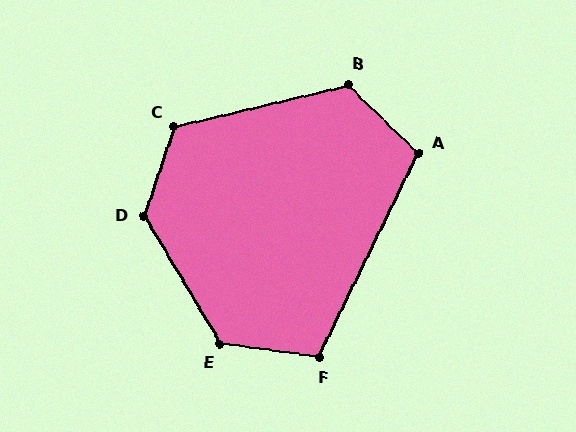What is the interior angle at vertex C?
Approximately 123 degrees (obtuse).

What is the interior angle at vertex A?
Approximately 109 degrees (obtuse).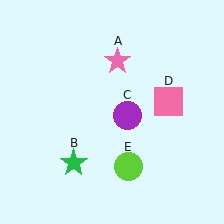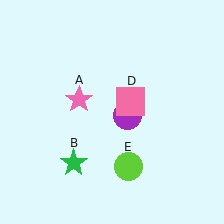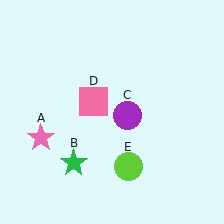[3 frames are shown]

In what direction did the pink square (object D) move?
The pink square (object D) moved left.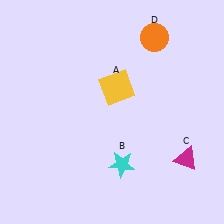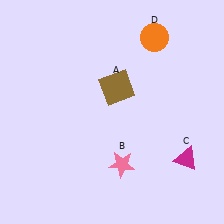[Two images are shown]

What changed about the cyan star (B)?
In Image 1, B is cyan. In Image 2, it changed to pink.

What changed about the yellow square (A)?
In Image 1, A is yellow. In Image 2, it changed to brown.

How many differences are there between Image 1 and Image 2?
There are 2 differences between the two images.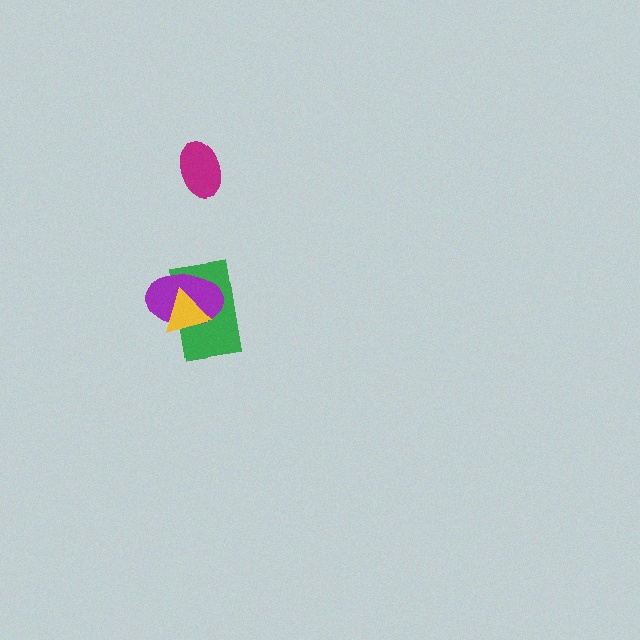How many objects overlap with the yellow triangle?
2 objects overlap with the yellow triangle.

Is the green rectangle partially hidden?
Yes, it is partially covered by another shape.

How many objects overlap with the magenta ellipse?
0 objects overlap with the magenta ellipse.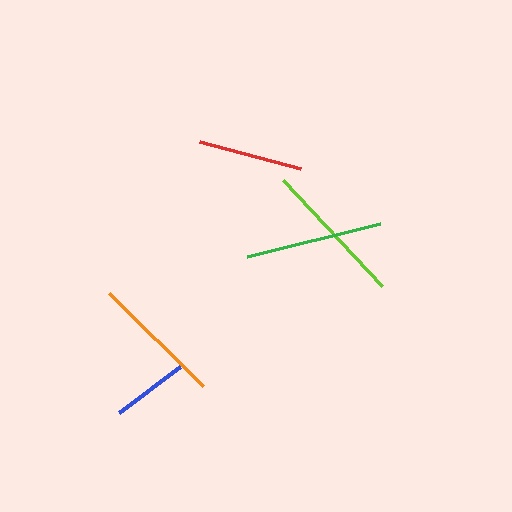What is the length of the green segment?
The green segment is approximately 136 pixels long.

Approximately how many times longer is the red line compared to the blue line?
The red line is approximately 1.4 times the length of the blue line.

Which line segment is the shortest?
The blue line is the shortest at approximately 76 pixels.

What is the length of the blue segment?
The blue segment is approximately 76 pixels long.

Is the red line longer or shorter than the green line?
The green line is longer than the red line.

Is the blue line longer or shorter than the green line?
The green line is longer than the blue line.